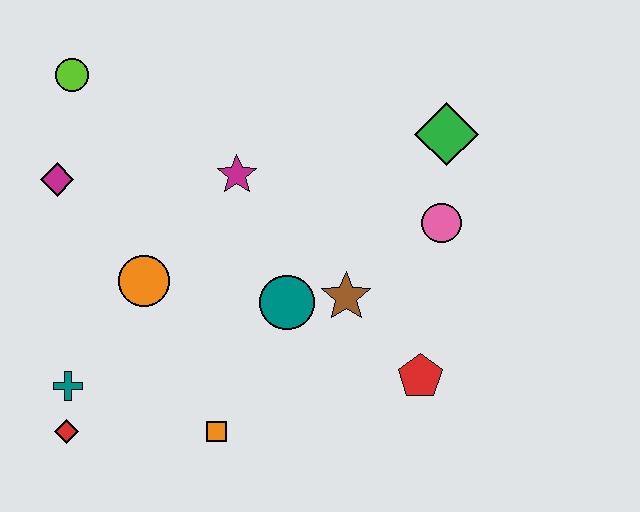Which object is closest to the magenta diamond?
The lime circle is closest to the magenta diamond.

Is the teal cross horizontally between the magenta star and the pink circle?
No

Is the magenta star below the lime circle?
Yes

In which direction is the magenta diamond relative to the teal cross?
The magenta diamond is above the teal cross.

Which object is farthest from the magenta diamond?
The red pentagon is farthest from the magenta diamond.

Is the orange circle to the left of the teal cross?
No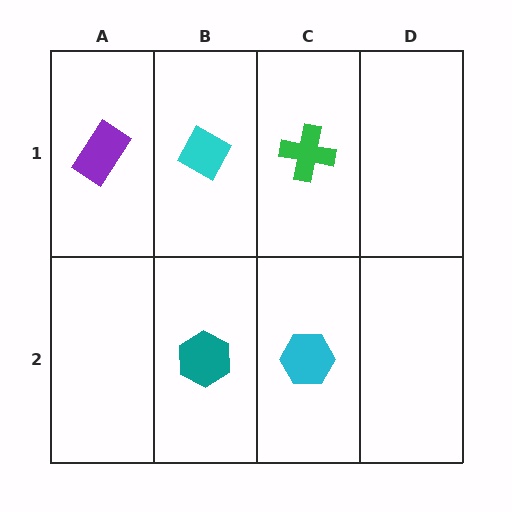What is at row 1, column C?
A green cross.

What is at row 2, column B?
A teal hexagon.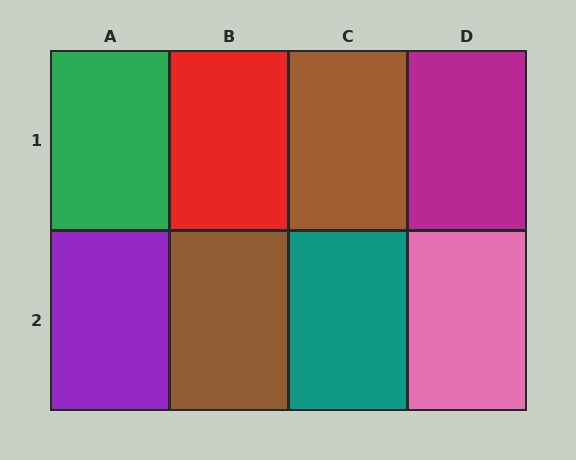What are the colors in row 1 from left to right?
Green, red, brown, magenta.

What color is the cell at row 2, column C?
Teal.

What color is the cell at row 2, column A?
Purple.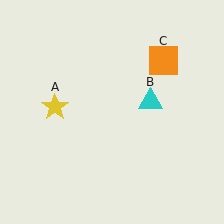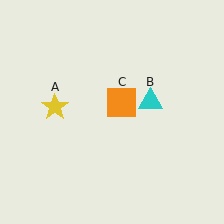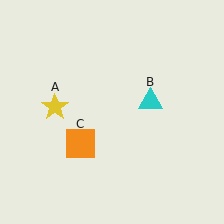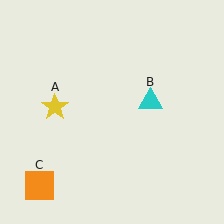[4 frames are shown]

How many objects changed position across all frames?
1 object changed position: orange square (object C).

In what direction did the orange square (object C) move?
The orange square (object C) moved down and to the left.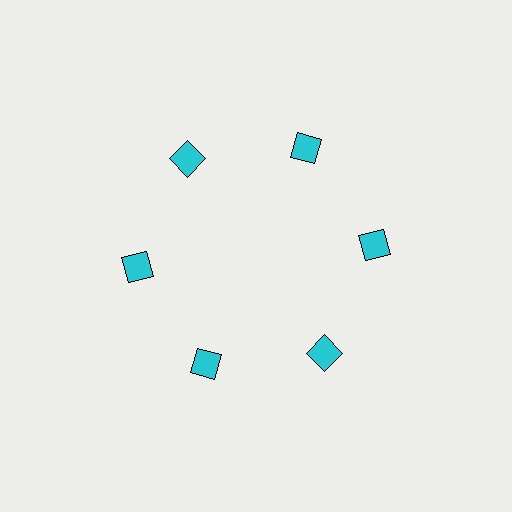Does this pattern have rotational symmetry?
Yes, this pattern has 6-fold rotational symmetry. It looks the same after rotating 60 degrees around the center.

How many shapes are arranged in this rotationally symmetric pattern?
There are 6 shapes, arranged in 6 groups of 1.